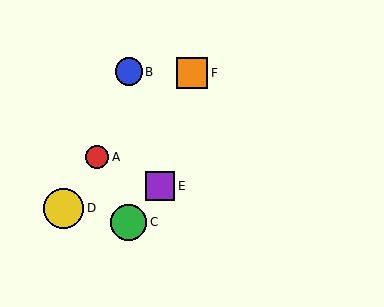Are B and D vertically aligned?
No, B is at x≈129 and D is at x≈64.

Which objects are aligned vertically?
Objects B, C are aligned vertically.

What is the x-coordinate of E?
Object E is at x≈160.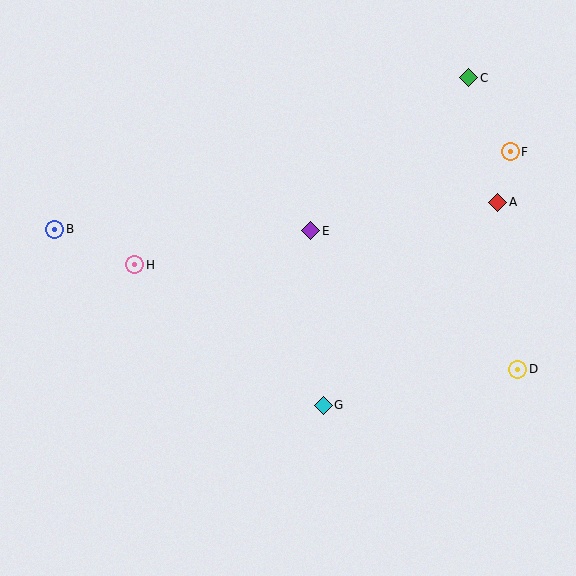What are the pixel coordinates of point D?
Point D is at (518, 369).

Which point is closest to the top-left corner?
Point B is closest to the top-left corner.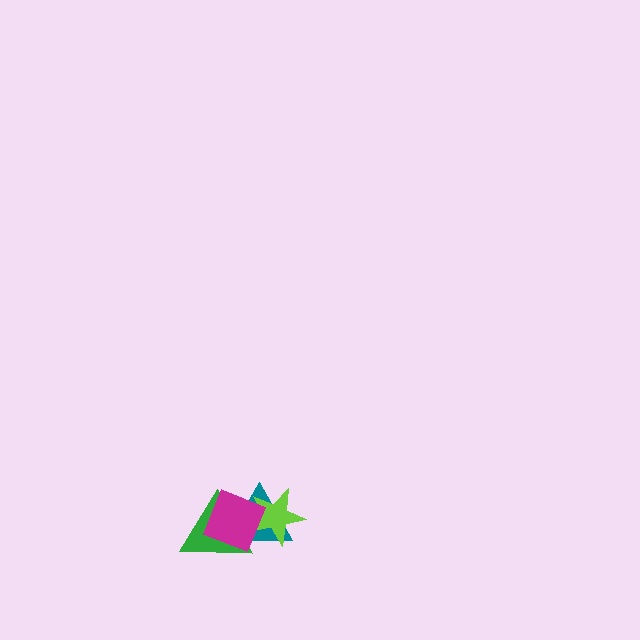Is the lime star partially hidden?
Yes, it is partially covered by another shape.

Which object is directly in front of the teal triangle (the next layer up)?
The lime star is directly in front of the teal triangle.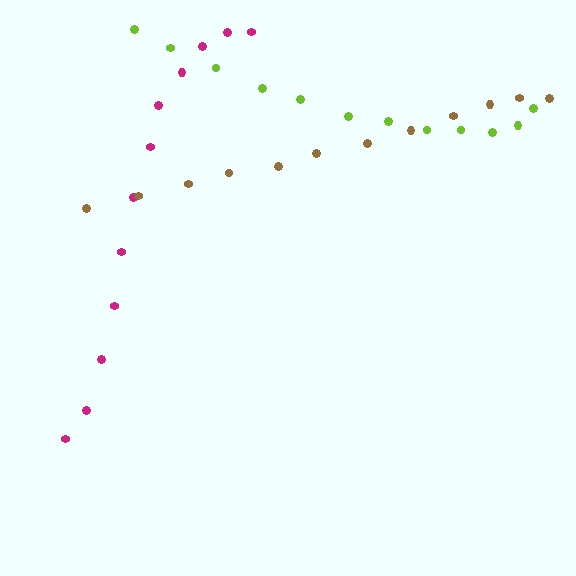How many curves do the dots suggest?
There are 3 distinct paths.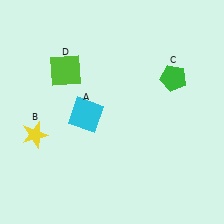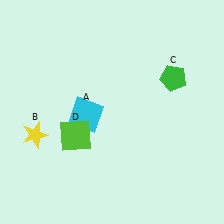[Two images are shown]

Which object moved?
The lime square (D) moved down.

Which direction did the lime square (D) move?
The lime square (D) moved down.